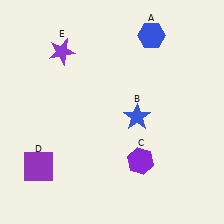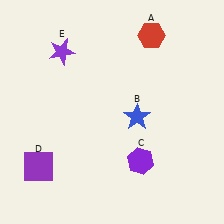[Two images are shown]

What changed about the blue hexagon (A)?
In Image 1, A is blue. In Image 2, it changed to red.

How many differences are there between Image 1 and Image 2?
There is 1 difference between the two images.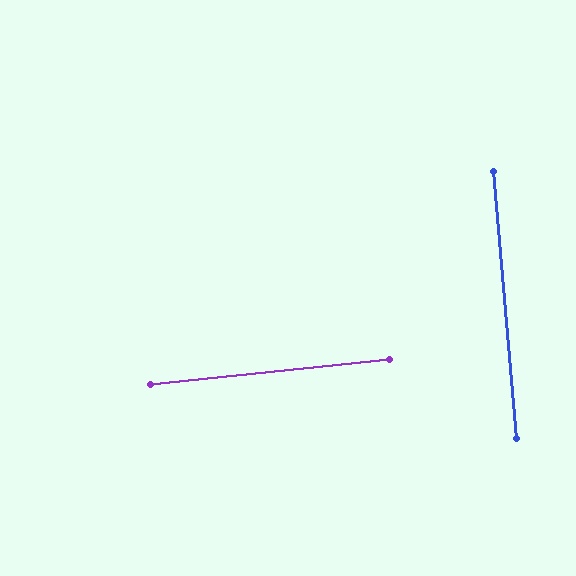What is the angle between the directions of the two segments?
Approximately 89 degrees.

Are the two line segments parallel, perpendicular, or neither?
Perpendicular — they meet at approximately 89°.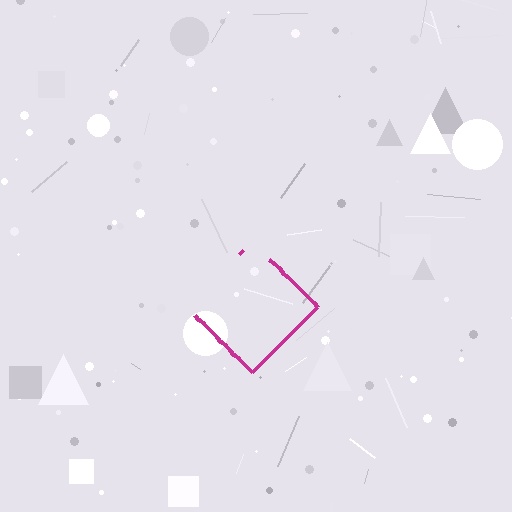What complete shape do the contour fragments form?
The contour fragments form a diamond.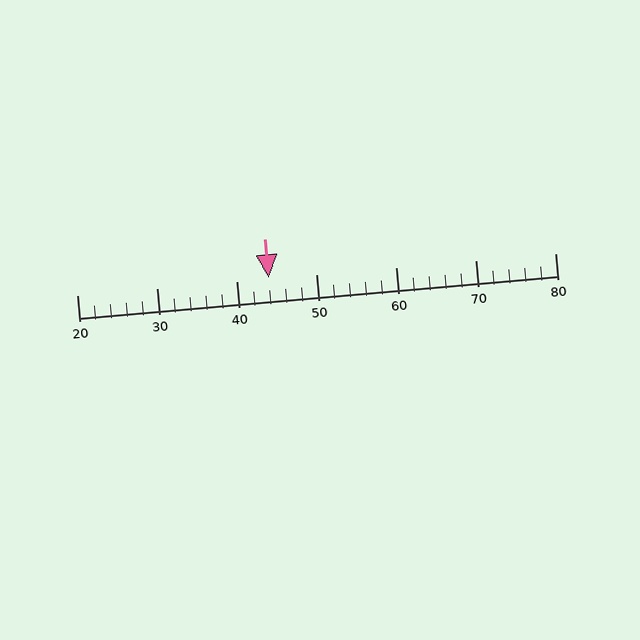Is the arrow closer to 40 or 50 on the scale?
The arrow is closer to 40.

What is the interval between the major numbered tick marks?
The major tick marks are spaced 10 units apart.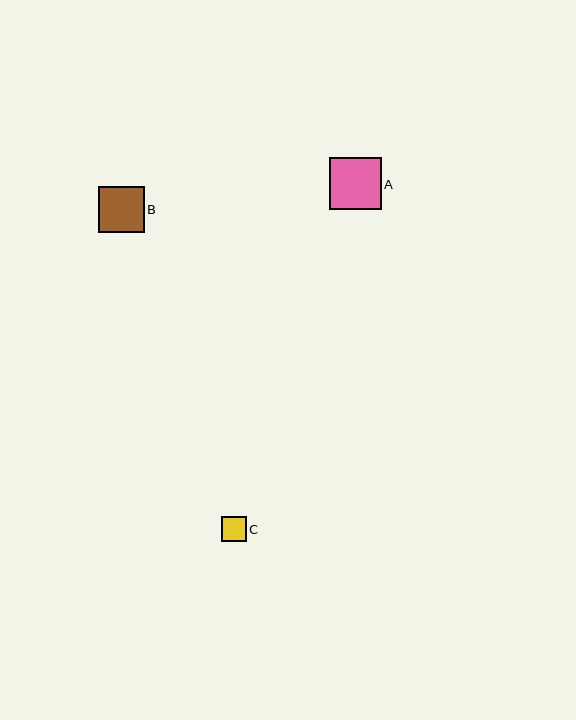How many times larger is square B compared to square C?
Square B is approximately 1.8 times the size of square C.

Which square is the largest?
Square A is the largest with a size of approximately 52 pixels.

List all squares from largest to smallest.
From largest to smallest: A, B, C.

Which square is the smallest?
Square C is the smallest with a size of approximately 25 pixels.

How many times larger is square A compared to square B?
Square A is approximately 1.1 times the size of square B.